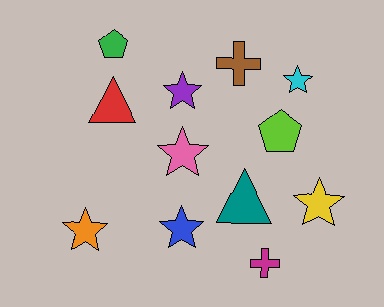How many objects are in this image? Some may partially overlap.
There are 12 objects.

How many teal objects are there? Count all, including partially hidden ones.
There is 1 teal object.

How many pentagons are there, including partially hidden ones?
There are 2 pentagons.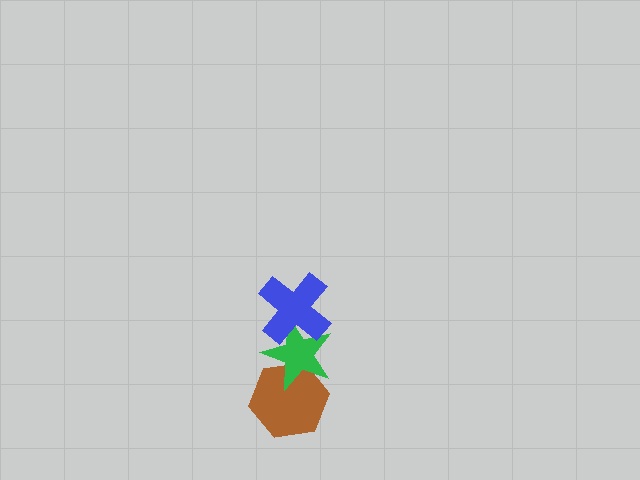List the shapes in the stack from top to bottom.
From top to bottom: the blue cross, the green star, the brown hexagon.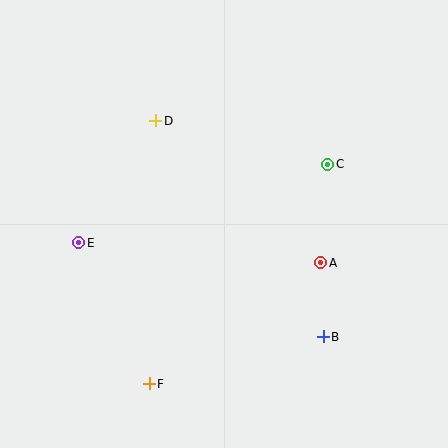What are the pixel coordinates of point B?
Point B is at (323, 337).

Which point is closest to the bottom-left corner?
Point F is closest to the bottom-left corner.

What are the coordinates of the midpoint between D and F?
The midpoint between D and F is at (153, 252).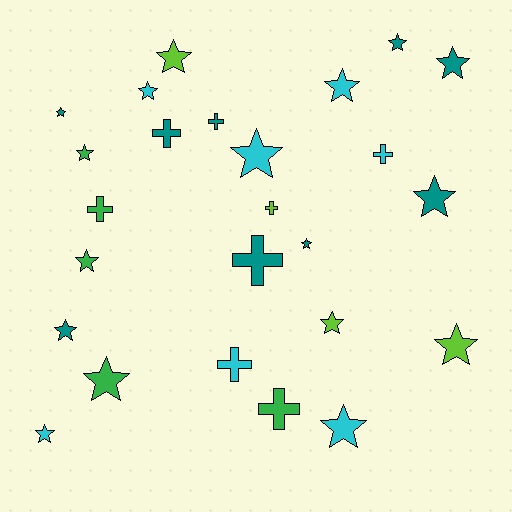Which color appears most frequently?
Teal, with 9 objects.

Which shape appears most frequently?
Star, with 17 objects.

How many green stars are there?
There are 3 green stars.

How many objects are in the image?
There are 25 objects.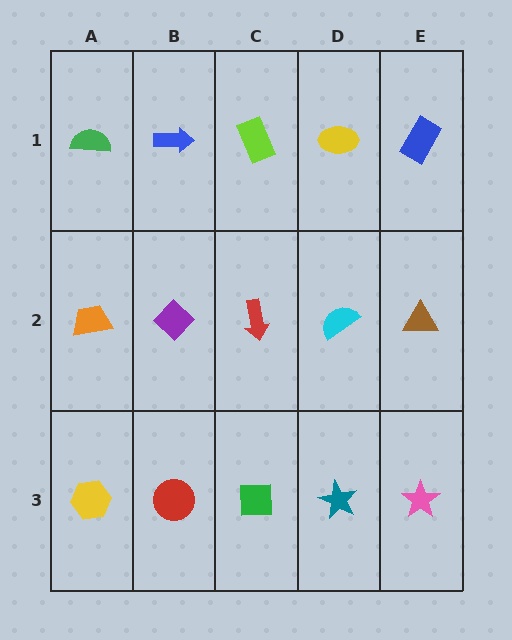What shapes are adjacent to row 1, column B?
A purple diamond (row 2, column B), a green semicircle (row 1, column A), a lime rectangle (row 1, column C).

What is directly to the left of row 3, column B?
A yellow hexagon.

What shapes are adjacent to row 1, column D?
A cyan semicircle (row 2, column D), a lime rectangle (row 1, column C), a blue rectangle (row 1, column E).